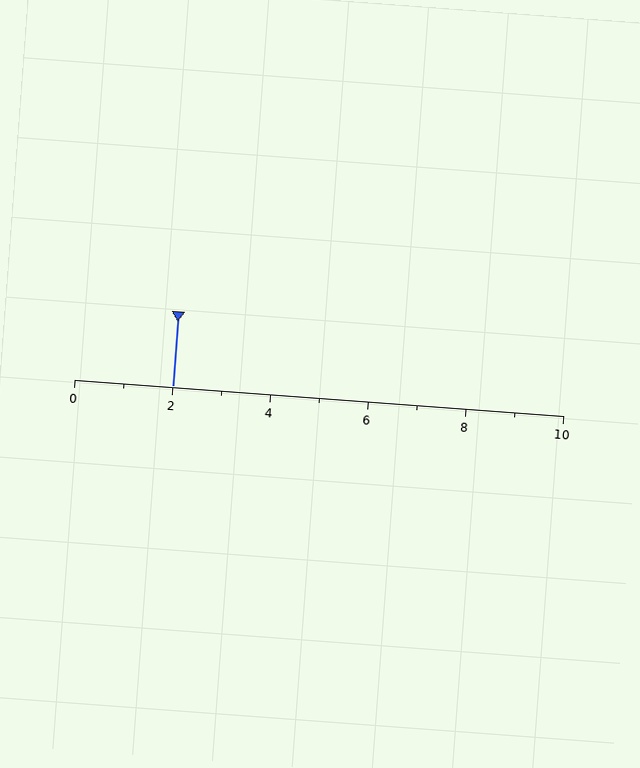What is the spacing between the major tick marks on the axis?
The major ticks are spaced 2 apart.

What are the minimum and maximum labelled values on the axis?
The axis runs from 0 to 10.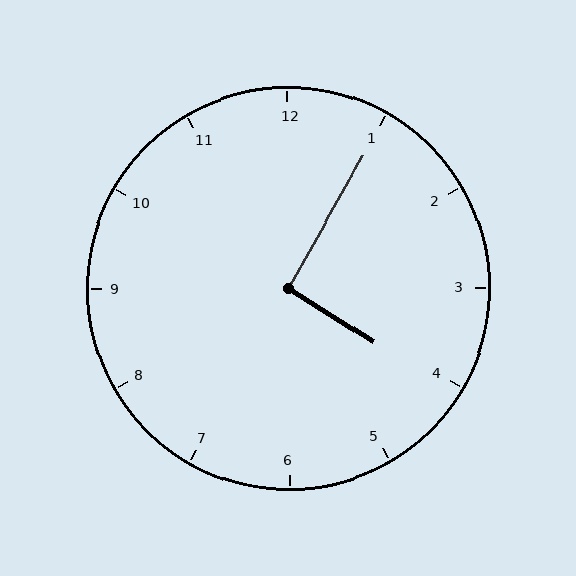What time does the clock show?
4:05.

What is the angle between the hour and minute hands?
Approximately 92 degrees.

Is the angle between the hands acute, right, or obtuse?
It is right.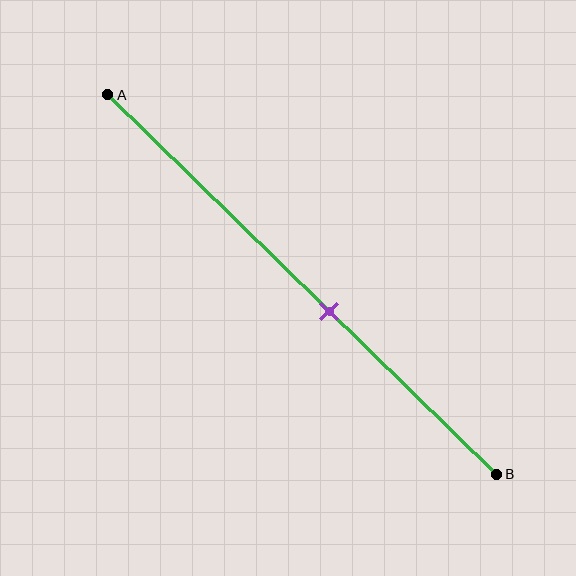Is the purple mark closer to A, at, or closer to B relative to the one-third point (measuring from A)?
The purple mark is closer to point B than the one-third point of segment AB.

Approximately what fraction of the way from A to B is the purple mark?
The purple mark is approximately 55% of the way from A to B.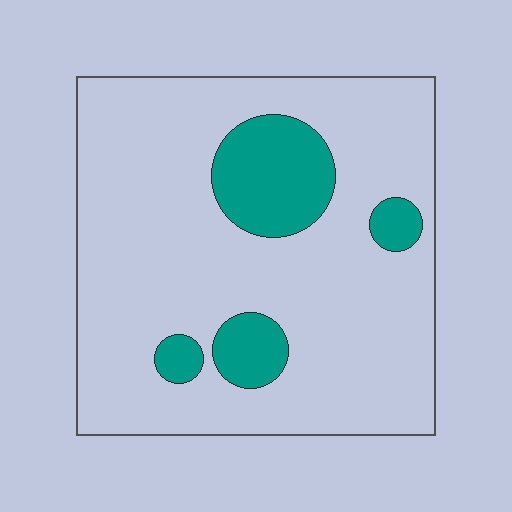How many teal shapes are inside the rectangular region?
4.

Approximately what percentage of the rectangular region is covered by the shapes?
Approximately 15%.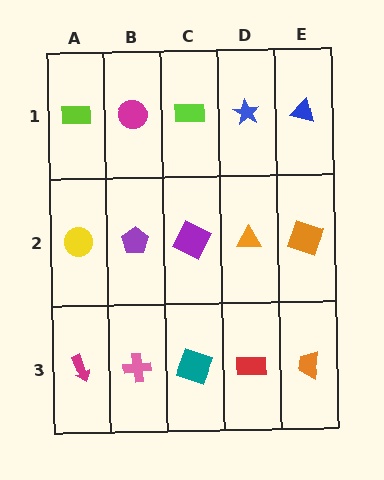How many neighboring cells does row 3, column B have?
3.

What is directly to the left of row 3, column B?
A magenta arrow.